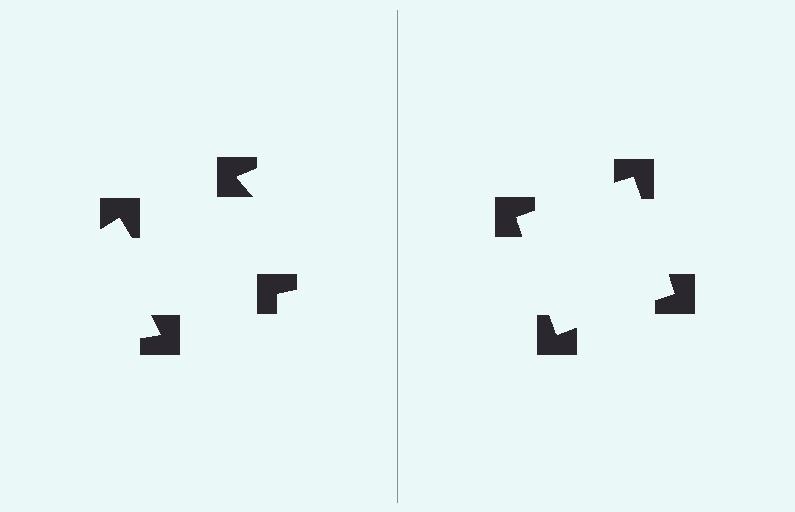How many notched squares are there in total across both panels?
8 — 4 on each side.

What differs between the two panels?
The notched squares are positioned identically on both sides; only the wedge orientations differ. On the right they align to a square; on the left they are misaligned.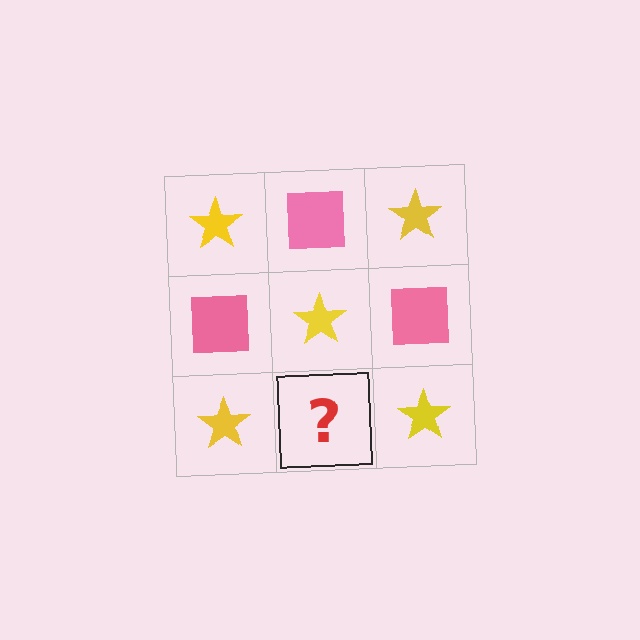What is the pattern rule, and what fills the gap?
The rule is that it alternates yellow star and pink square in a checkerboard pattern. The gap should be filled with a pink square.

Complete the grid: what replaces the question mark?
The question mark should be replaced with a pink square.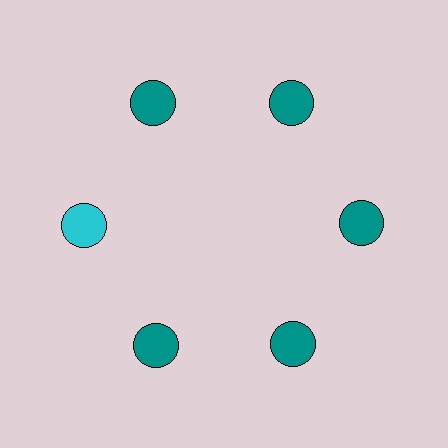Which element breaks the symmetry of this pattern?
The cyan circle at roughly the 9 o'clock position breaks the symmetry. All other shapes are teal circles.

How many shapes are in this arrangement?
There are 6 shapes arranged in a ring pattern.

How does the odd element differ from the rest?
It has a different color: cyan instead of teal.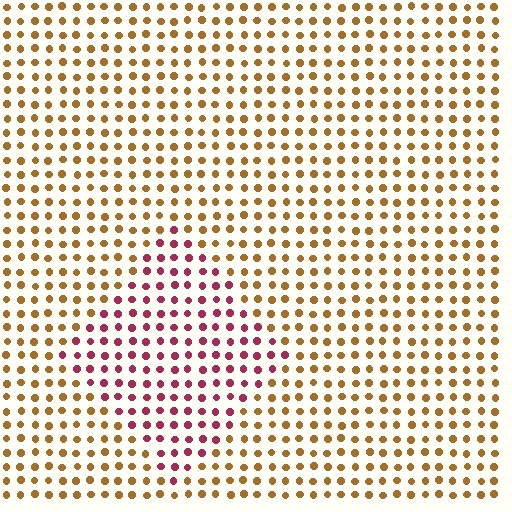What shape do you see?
I see a diamond.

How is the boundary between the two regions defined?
The boundary is defined purely by a slight shift in hue (about 56 degrees). Spacing, size, and orientation are identical on both sides.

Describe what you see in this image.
The image is filled with small brown elements in a uniform arrangement. A diamond-shaped region is visible where the elements are tinted to a slightly different hue, forming a subtle color boundary.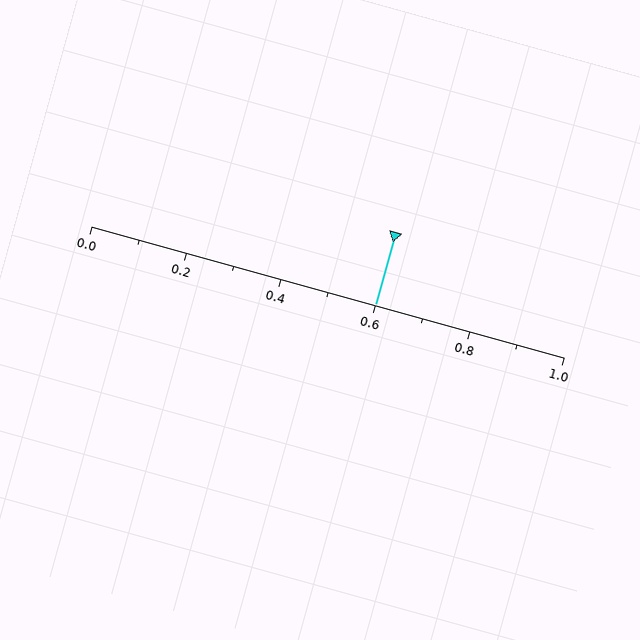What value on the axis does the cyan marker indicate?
The marker indicates approximately 0.6.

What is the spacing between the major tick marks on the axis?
The major ticks are spaced 0.2 apart.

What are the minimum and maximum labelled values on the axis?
The axis runs from 0.0 to 1.0.